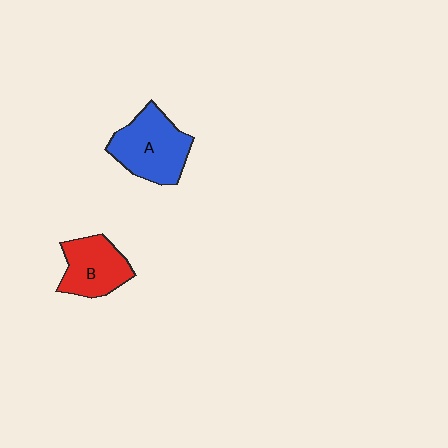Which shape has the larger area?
Shape A (blue).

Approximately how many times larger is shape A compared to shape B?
Approximately 1.3 times.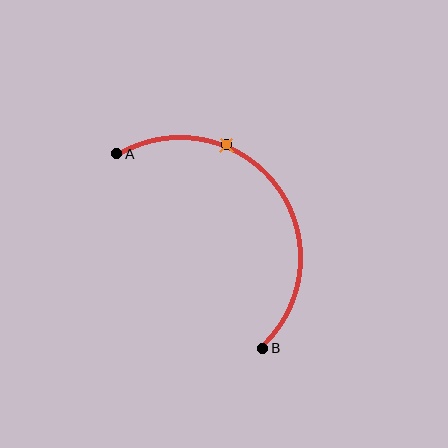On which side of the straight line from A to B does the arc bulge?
The arc bulges above and to the right of the straight line connecting A and B.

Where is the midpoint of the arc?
The arc midpoint is the point on the curve farthest from the straight line joining A and B. It sits above and to the right of that line.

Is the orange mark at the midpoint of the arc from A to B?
No. The orange mark lies on the arc but is closer to endpoint A. The arc midpoint would be at the point on the curve equidistant along the arc from both A and B.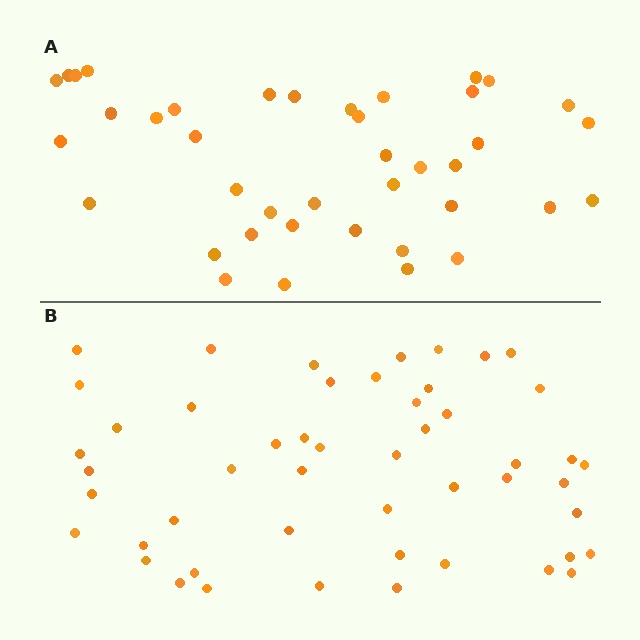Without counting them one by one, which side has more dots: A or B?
Region B (the bottom region) has more dots.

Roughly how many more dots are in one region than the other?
Region B has roughly 10 or so more dots than region A.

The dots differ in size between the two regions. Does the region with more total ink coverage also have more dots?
No. Region A has more total ink coverage because its dots are larger, but region B actually contains more individual dots. Total area can be misleading — the number of items is what matters here.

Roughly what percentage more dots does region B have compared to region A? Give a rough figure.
About 25% more.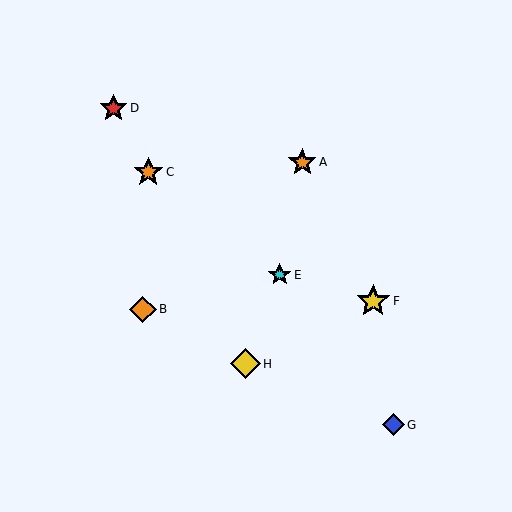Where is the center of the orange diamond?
The center of the orange diamond is at (143, 309).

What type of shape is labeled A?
Shape A is an orange star.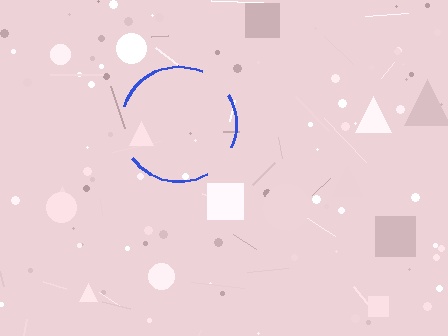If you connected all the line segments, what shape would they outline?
They would outline a circle.